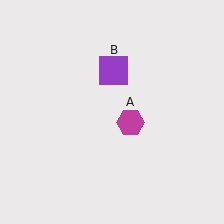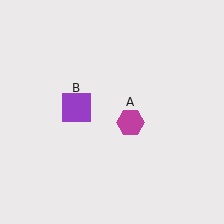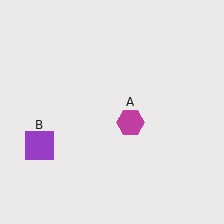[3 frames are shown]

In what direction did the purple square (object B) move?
The purple square (object B) moved down and to the left.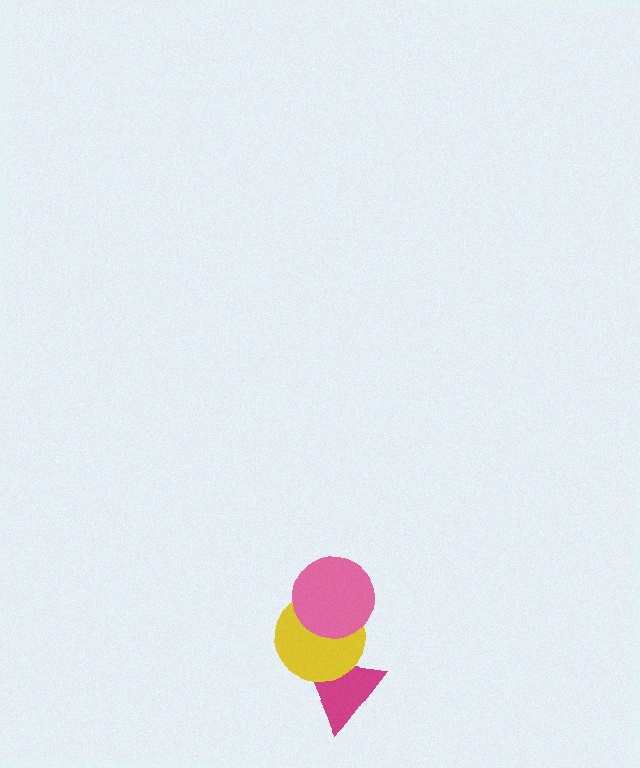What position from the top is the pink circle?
The pink circle is 1st from the top.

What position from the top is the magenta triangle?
The magenta triangle is 3rd from the top.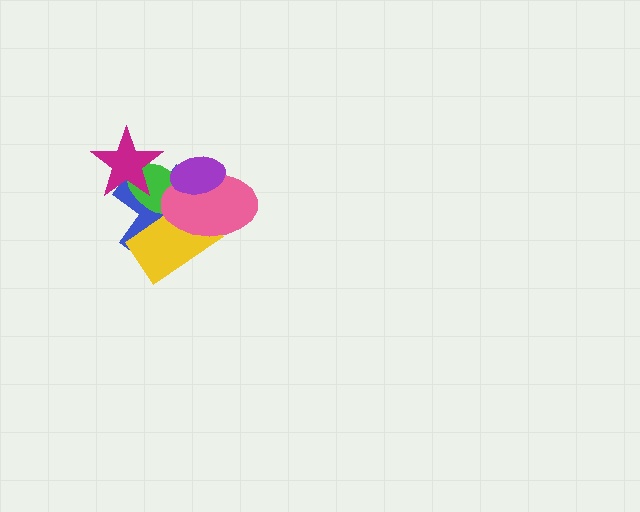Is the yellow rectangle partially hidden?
Yes, it is partially covered by another shape.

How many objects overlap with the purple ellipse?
3 objects overlap with the purple ellipse.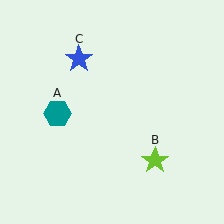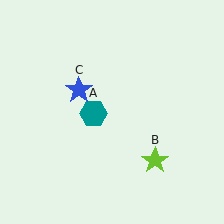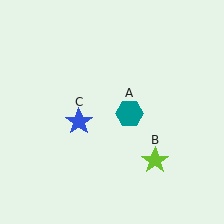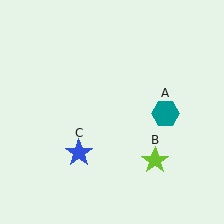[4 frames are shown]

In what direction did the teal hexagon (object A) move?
The teal hexagon (object A) moved right.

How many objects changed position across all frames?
2 objects changed position: teal hexagon (object A), blue star (object C).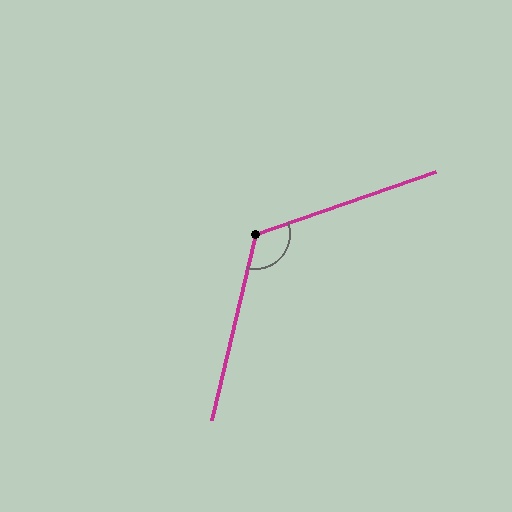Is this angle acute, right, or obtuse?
It is obtuse.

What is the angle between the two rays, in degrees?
Approximately 122 degrees.